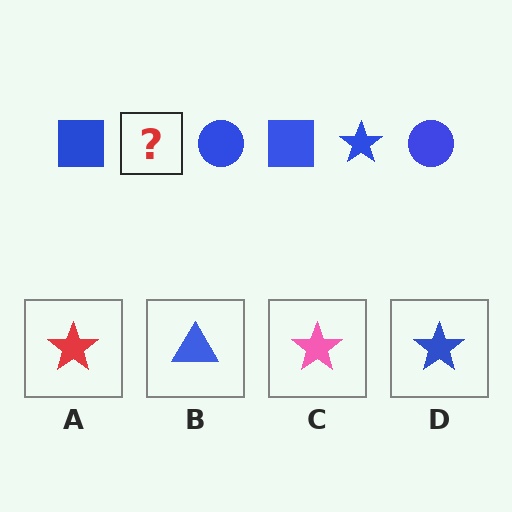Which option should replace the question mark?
Option D.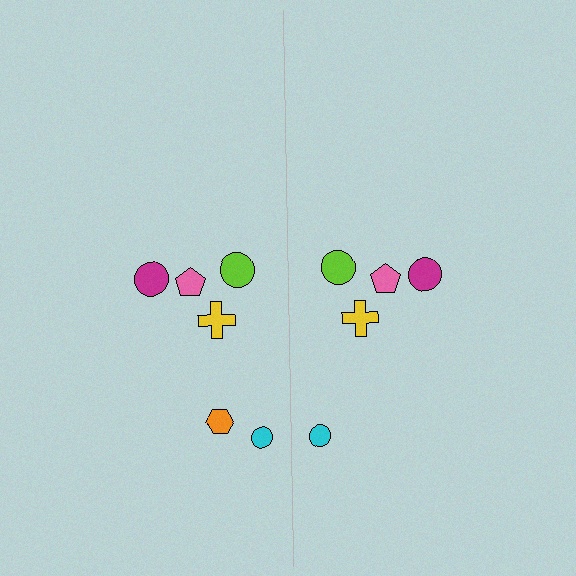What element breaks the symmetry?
A orange hexagon is missing from the right side.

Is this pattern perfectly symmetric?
No, the pattern is not perfectly symmetric. A orange hexagon is missing from the right side.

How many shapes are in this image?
There are 11 shapes in this image.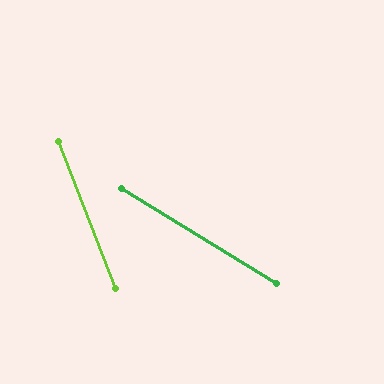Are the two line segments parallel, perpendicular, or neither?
Neither parallel nor perpendicular — they differ by about 37°.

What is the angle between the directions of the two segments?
Approximately 37 degrees.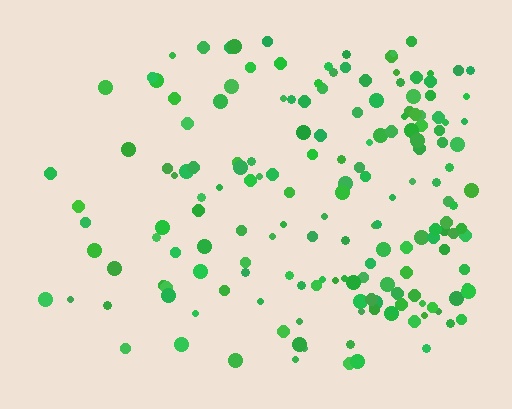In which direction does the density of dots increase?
From left to right, with the right side densest.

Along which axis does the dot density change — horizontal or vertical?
Horizontal.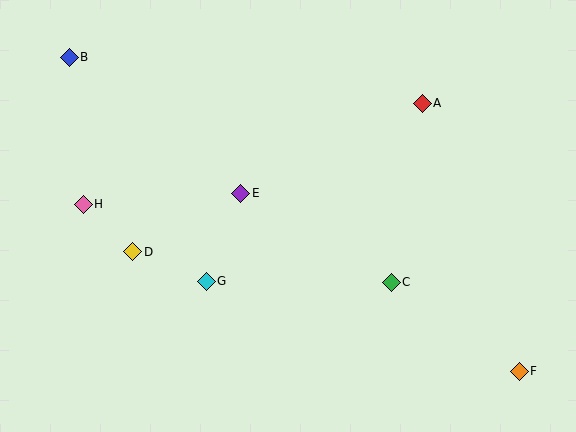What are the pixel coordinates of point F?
Point F is at (519, 371).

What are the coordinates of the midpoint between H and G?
The midpoint between H and G is at (145, 243).